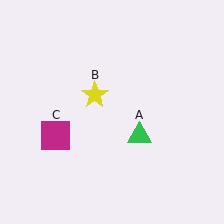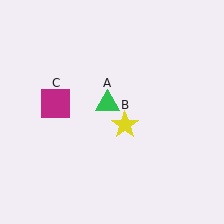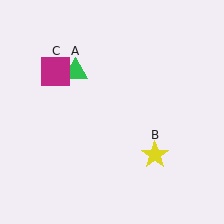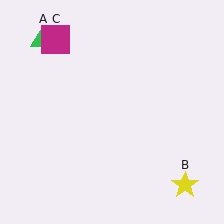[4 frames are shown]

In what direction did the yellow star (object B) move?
The yellow star (object B) moved down and to the right.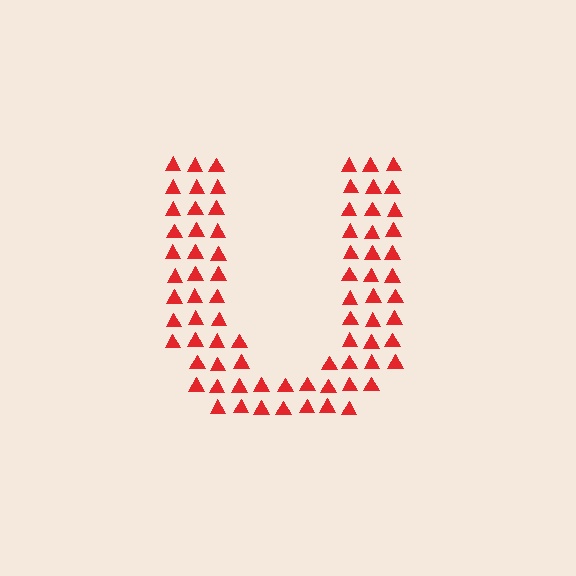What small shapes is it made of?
It is made of small triangles.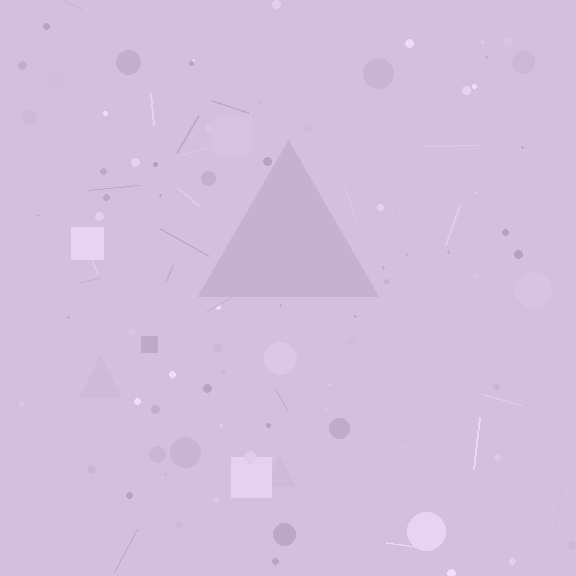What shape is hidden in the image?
A triangle is hidden in the image.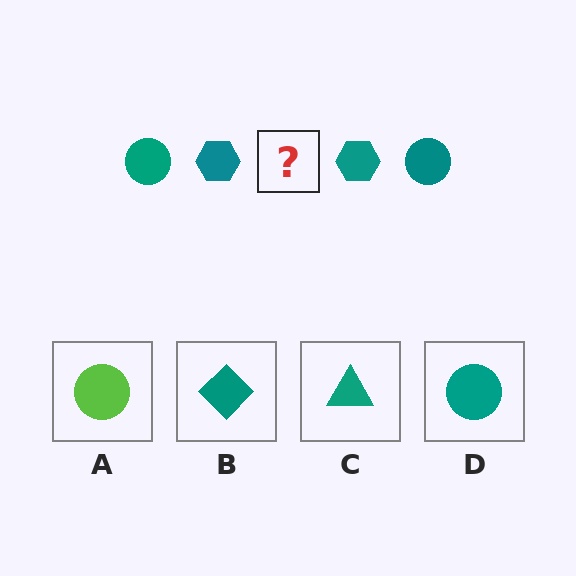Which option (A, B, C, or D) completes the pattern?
D.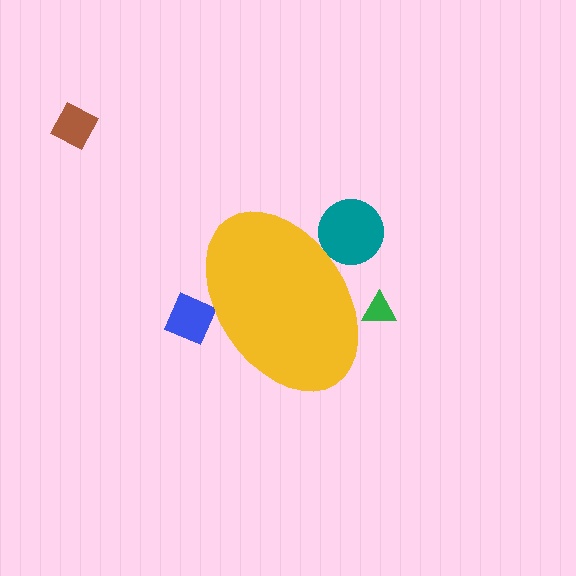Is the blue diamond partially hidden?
Yes, the blue diamond is partially hidden behind the yellow ellipse.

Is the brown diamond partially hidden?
No, the brown diamond is fully visible.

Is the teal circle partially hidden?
Yes, the teal circle is partially hidden behind the yellow ellipse.